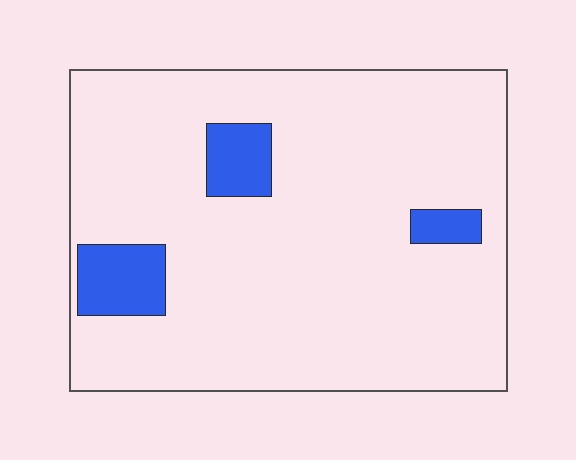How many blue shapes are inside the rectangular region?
3.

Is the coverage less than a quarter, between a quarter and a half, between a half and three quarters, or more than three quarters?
Less than a quarter.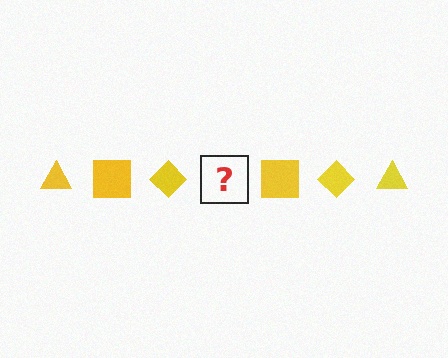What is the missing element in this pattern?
The missing element is a yellow triangle.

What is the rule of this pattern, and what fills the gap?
The rule is that the pattern cycles through triangle, square, diamond shapes in yellow. The gap should be filled with a yellow triangle.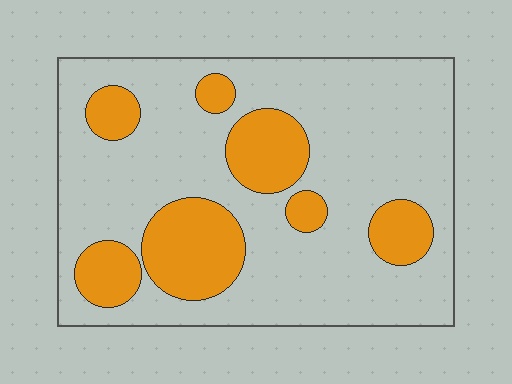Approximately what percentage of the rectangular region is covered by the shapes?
Approximately 25%.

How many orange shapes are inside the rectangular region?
7.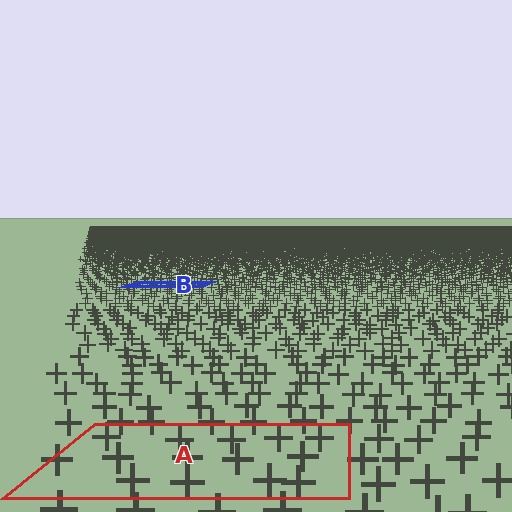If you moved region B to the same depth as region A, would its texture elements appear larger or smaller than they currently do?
They would appear larger. At a closer depth, the same texture elements are projected at a bigger on-screen size.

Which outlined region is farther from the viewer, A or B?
Region B is farther from the viewer — the texture elements inside it appear smaller and more densely packed.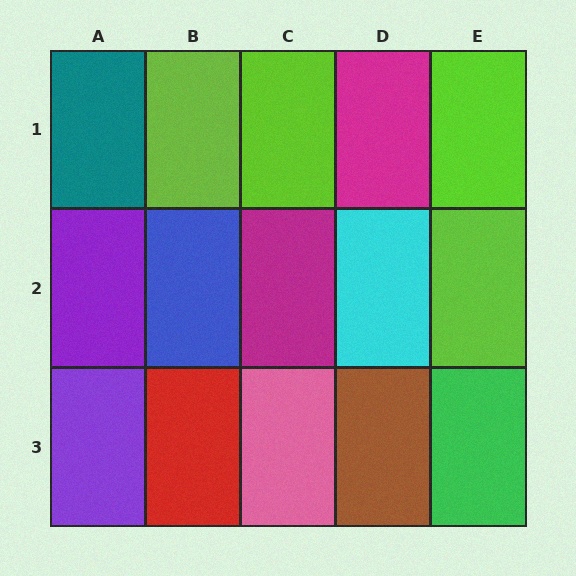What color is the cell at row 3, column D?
Brown.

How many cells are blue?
1 cell is blue.